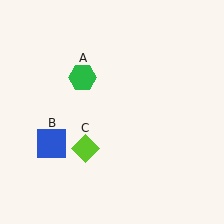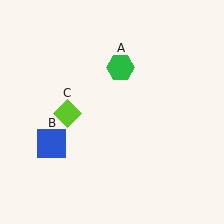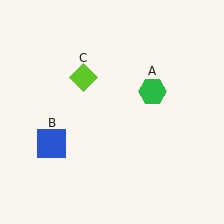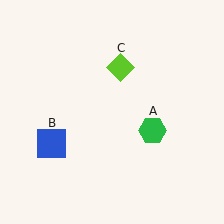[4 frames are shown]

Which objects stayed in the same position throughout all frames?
Blue square (object B) remained stationary.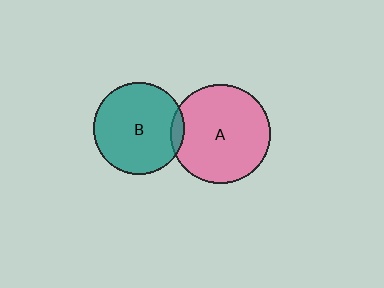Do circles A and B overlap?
Yes.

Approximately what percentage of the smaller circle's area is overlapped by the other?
Approximately 5%.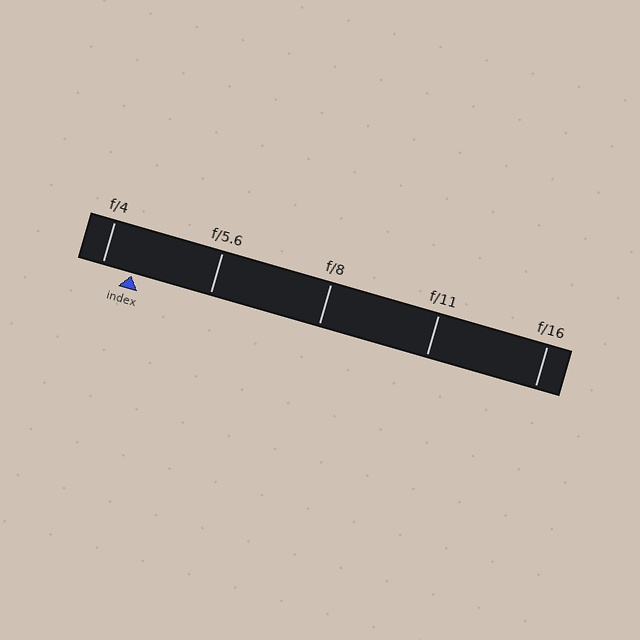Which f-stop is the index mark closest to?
The index mark is closest to f/4.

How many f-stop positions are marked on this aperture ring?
There are 5 f-stop positions marked.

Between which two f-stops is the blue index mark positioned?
The index mark is between f/4 and f/5.6.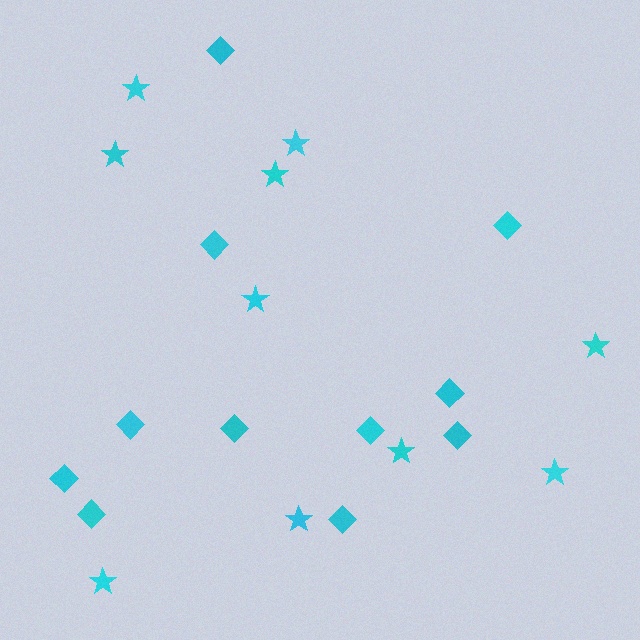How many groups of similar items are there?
There are 2 groups: one group of diamonds (11) and one group of stars (10).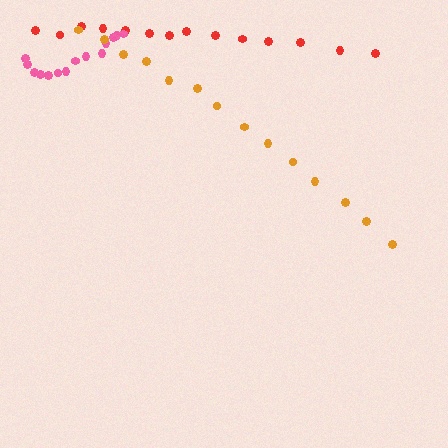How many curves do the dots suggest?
There are 3 distinct paths.